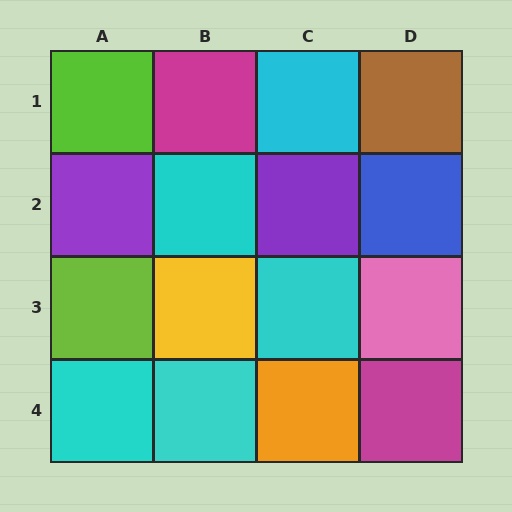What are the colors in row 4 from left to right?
Cyan, cyan, orange, magenta.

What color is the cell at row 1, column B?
Magenta.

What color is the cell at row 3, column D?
Pink.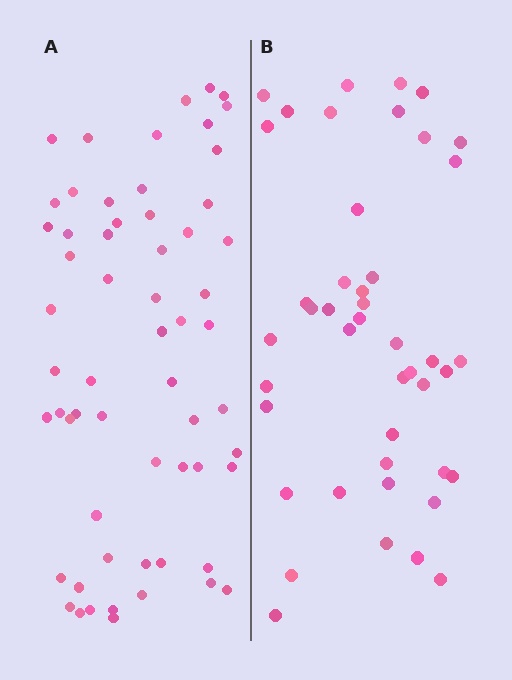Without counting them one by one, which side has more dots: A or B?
Region A (the left region) has more dots.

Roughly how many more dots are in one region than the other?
Region A has approximately 15 more dots than region B.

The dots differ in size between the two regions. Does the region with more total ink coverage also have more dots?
No. Region B has more total ink coverage because its dots are larger, but region A actually contains more individual dots. Total area can be misleading — the number of items is what matters here.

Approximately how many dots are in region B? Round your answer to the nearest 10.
About 40 dots. (The exact count is 44, which rounds to 40.)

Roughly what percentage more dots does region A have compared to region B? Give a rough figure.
About 35% more.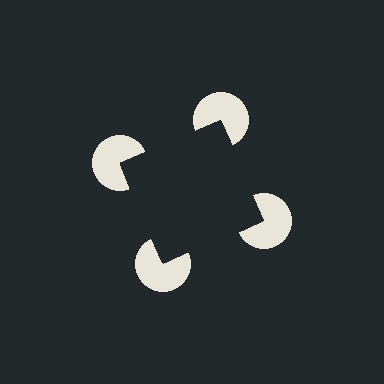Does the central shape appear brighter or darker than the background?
It typically appears slightly darker than the background, even though no actual brightness change is drawn.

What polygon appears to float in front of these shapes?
An illusory square — its edges are inferred from the aligned wedge cuts in the pac-man discs, not physically drawn.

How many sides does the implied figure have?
4 sides.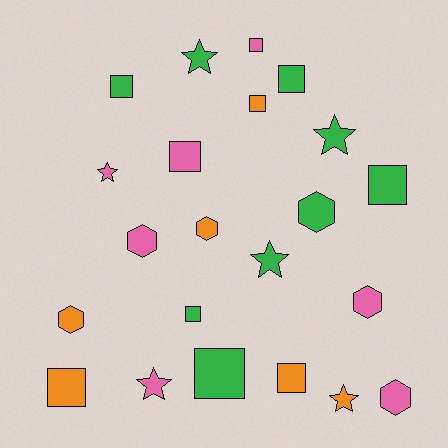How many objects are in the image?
There are 22 objects.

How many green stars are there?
There are 3 green stars.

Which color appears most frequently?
Green, with 9 objects.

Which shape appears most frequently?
Square, with 10 objects.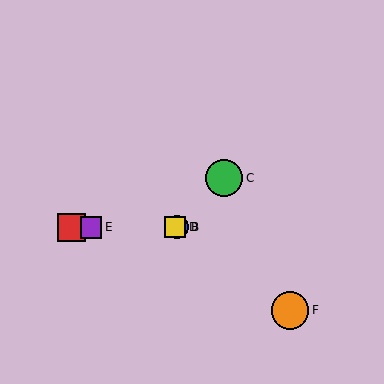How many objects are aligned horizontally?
4 objects (A, B, D, E) are aligned horizontally.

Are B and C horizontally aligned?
No, B is at y≈227 and C is at y≈178.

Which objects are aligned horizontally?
Objects A, B, D, E are aligned horizontally.